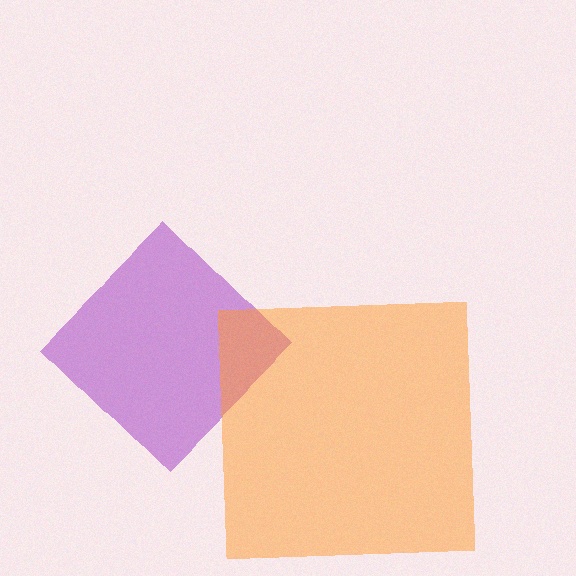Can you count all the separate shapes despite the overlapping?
Yes, there are 2 separate shapes.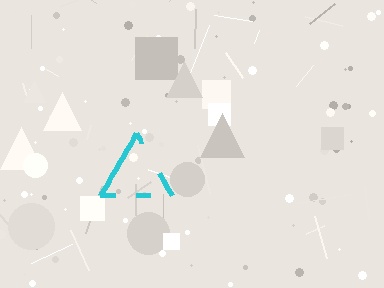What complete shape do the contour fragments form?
The contour fragments form a triangle.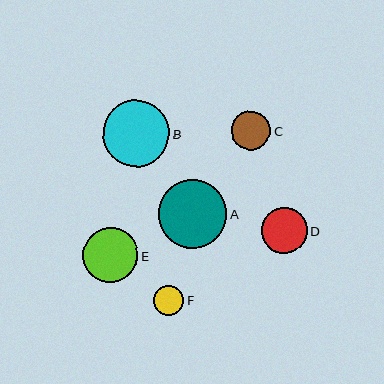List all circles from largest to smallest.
From largest to smallest: A, B, E, D, C, F.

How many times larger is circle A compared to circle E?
Circle A is approximately 1.2 times the size of circle E.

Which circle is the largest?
Circle A is the largest with a size of approximately 68 pixels.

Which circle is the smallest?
Circle F is the smallest with a size of approximately 30 pixels.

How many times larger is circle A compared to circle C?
Circle A is approximately 1.7 times the size of circle C.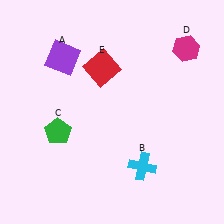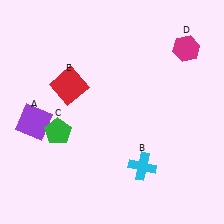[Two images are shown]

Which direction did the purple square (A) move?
The purple square (A) moved down.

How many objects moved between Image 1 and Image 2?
2 objects moved between the two images.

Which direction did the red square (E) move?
The red square (E) moved left.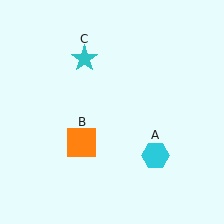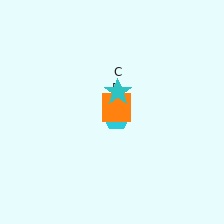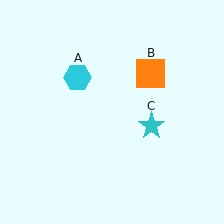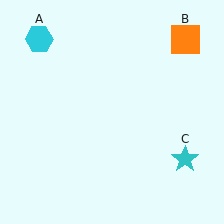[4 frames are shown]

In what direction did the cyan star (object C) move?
The cyan star (object C) moved down and to the right.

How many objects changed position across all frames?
3 objects changed position: cyan hexagon (object A), orange square (object B), cyan star (object C).